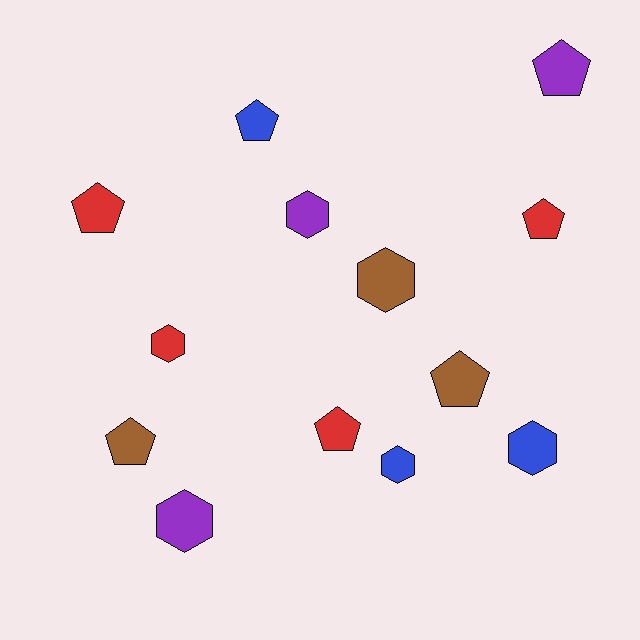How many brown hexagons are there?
There is 1 brown hexagon.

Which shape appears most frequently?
Pentagon, with 7 objects.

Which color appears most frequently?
Red, with 4 objects.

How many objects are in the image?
There are 13 objects.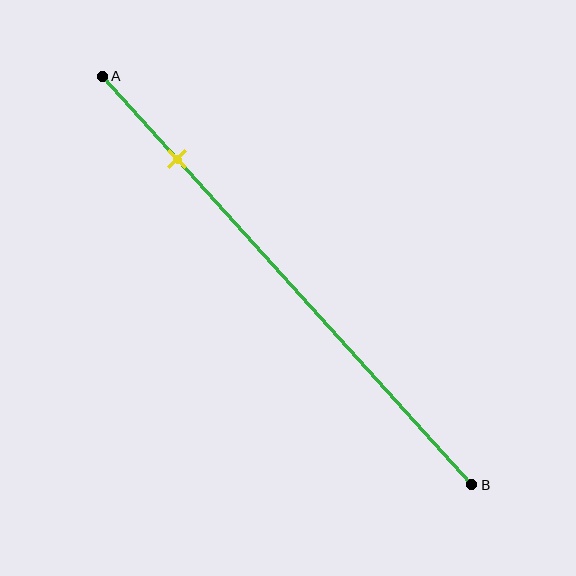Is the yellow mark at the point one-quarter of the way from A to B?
No, the mark is at about 20% from A, not at the 25% one-quarter point.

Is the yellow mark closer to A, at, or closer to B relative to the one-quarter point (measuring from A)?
The yellow mark is closer to point A than the one-quarter point of segment AB.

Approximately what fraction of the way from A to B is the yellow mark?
The yellow mark is approximately 20% of the way from A to B.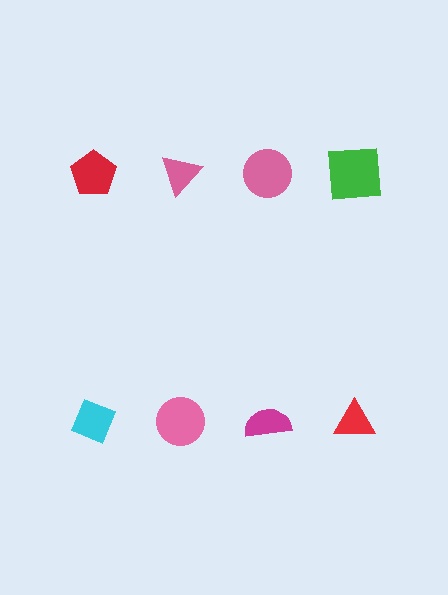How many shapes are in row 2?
4 shapes.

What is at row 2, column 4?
A red triangle.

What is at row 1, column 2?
A pink triangle.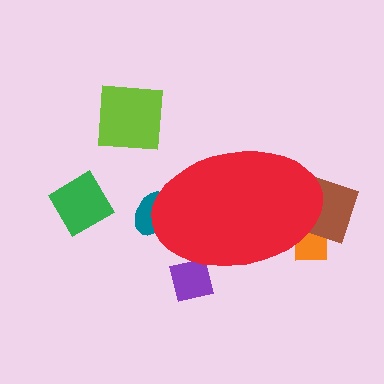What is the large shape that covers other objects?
A red ellipse.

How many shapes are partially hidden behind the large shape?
4 shapes are partially hidden.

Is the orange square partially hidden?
Yes, the orange square is partially hidden behind the red ellipse.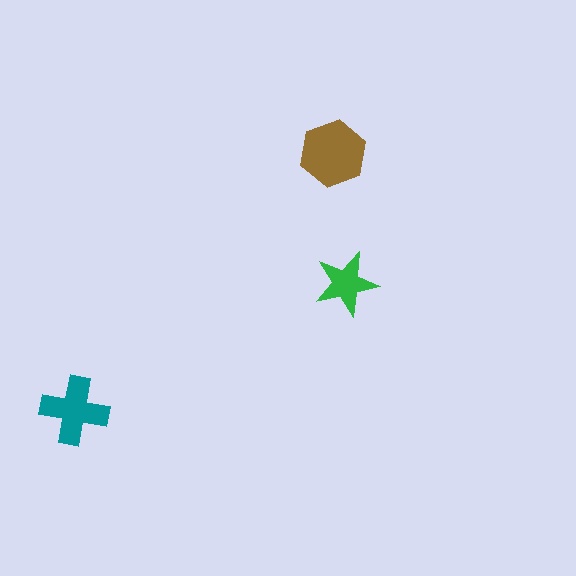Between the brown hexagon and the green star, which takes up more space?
The brown hexagon.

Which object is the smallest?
The green star.